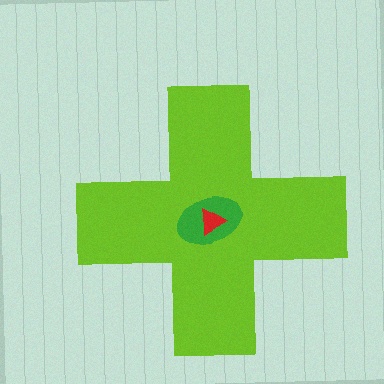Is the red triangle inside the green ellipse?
Yes.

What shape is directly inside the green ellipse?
The red triangle.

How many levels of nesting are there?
3.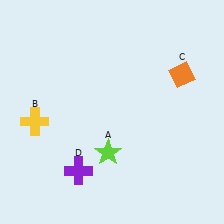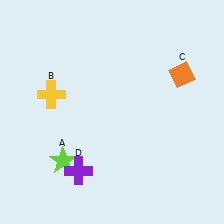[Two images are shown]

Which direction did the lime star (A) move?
The lime star (A) moved left.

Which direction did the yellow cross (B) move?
The yellow cross (B) moved up.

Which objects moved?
The objects that moved are: the lime star (A), the yellow cross (B).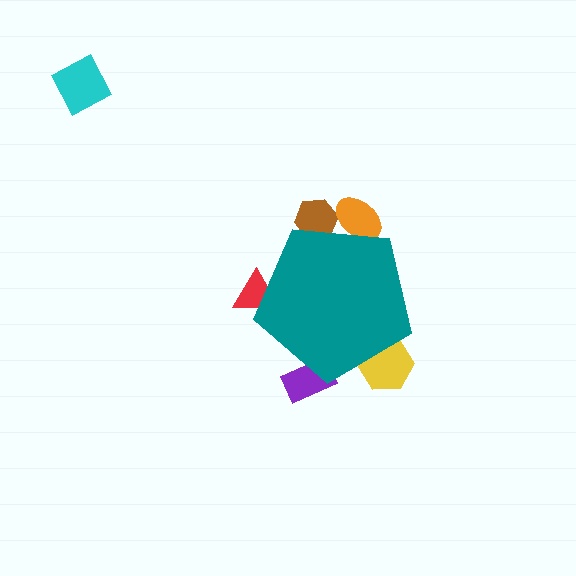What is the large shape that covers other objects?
A teal pentagon.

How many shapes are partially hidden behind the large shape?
5 shapes are partially hidden.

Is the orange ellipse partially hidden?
Yes, the orange ellipse is partially hidden behind the teal pentagon.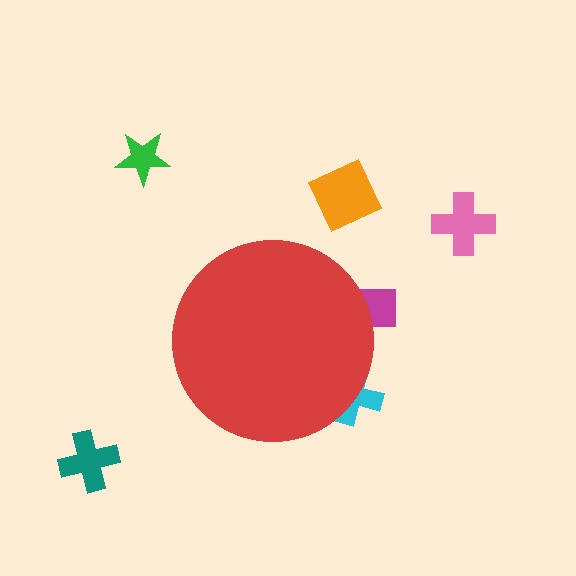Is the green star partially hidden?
No, the green star is fully visible.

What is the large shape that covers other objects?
A red circle.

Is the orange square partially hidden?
No, the orange square is fully visible.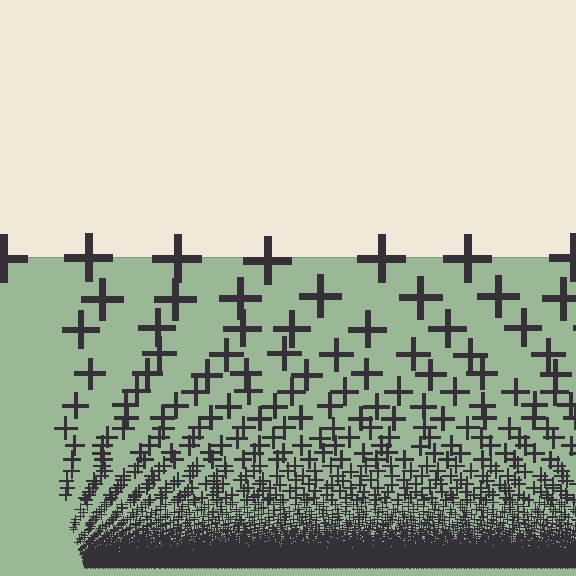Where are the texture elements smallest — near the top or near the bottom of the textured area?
Near the bottom.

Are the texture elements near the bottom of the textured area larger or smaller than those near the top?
Smaller. The gradient is inverted — elements near the bottom are smaller and denser.